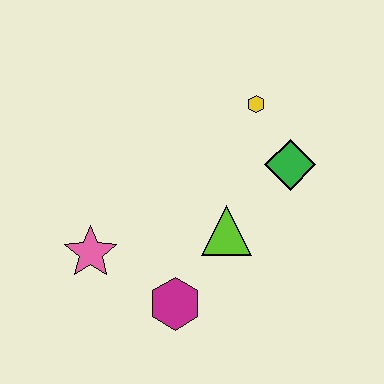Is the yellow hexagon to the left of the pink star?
No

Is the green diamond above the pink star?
Yes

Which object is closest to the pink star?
The magenta hexagon is closest to the pink star.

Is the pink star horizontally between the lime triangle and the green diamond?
No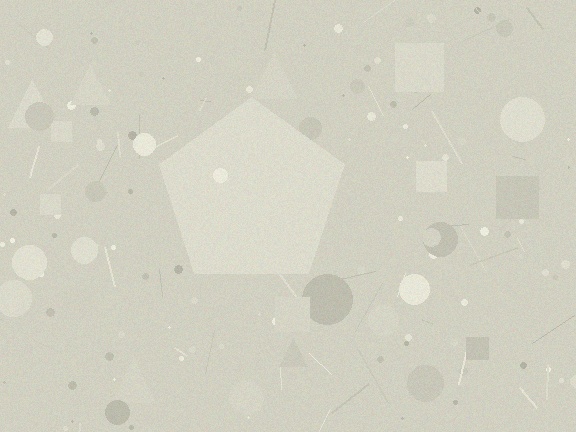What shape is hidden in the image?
A pentagon is hidden in the image.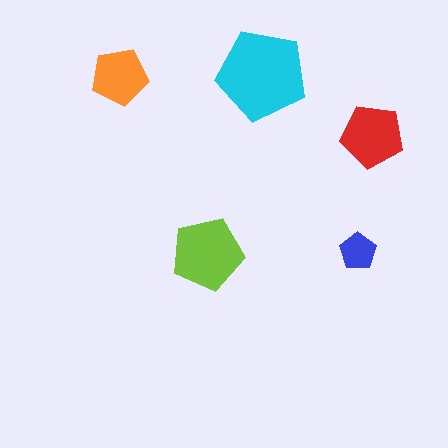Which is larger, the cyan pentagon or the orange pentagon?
The cyan one.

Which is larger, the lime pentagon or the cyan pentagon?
The cyan one.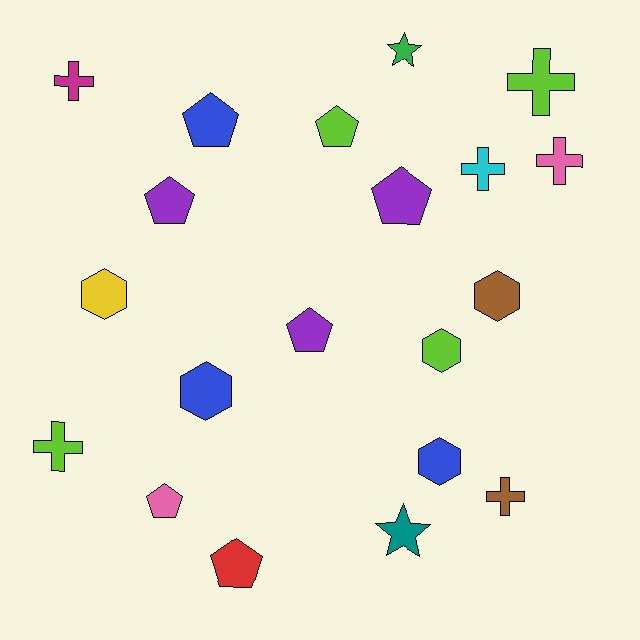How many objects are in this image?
There are 20 objects.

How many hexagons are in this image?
There are 5 hexagons.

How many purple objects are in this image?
There are 3 purple objects.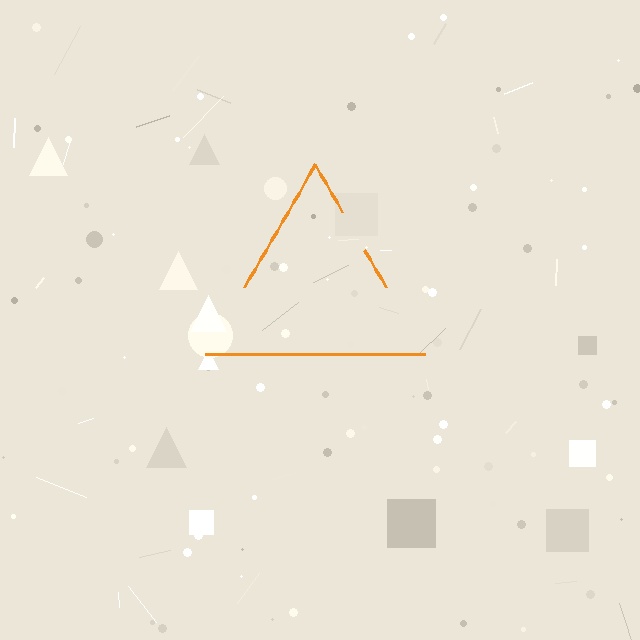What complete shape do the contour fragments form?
The contour fragments form a triangle.